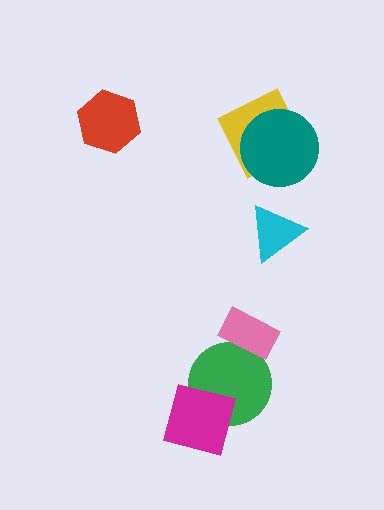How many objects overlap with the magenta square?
1 object overlaps with the magenta square.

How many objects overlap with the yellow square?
1 object overlaps with the yellow square.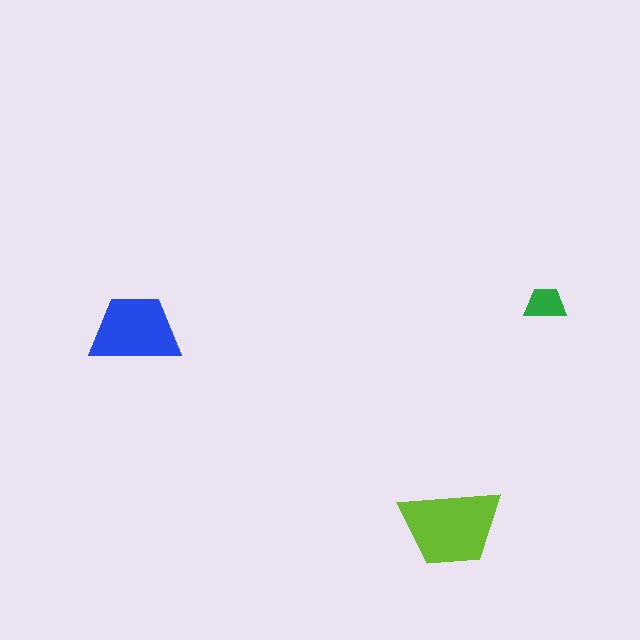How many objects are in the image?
There are 3 objects in the image.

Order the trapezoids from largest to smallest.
the lime one, the blue one, the green one.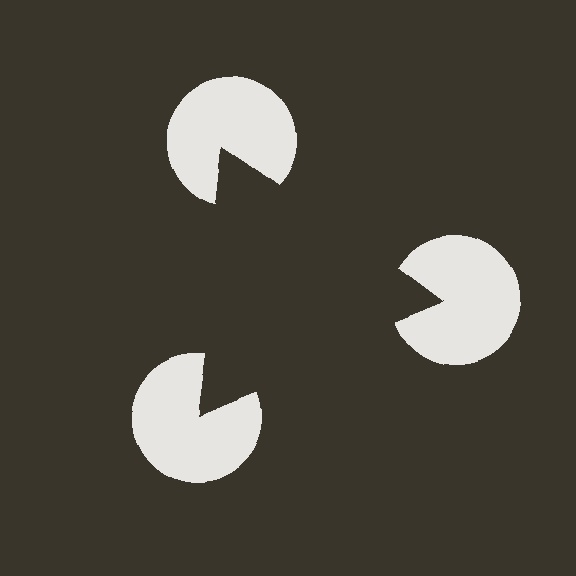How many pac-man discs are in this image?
There are 3 — one at each vertex of the illusory triangle.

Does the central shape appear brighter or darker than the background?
It typically appears slightly darker than the background, even though no actual brightness change is drawn.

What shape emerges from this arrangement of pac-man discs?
An illusory triangle — its edges are inferred from the aligned wedge cuts in the pac-man discs, not physically drawn.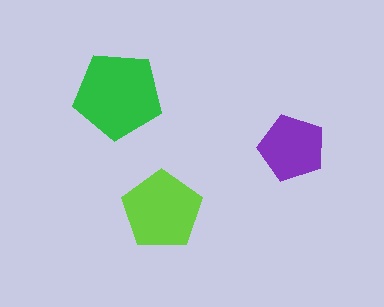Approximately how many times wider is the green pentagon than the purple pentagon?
About 1.5 times wider.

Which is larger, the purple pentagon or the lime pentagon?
The lime one.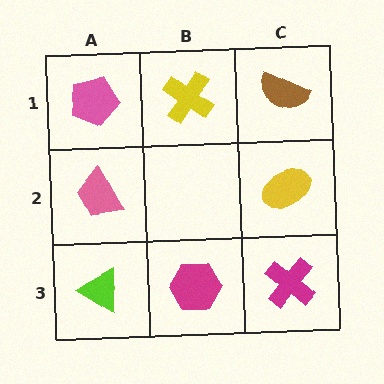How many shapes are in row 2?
2 shapes.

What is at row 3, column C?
A magenta cross.